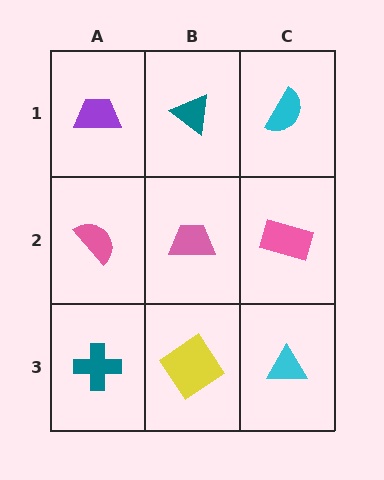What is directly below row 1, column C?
A pink rectangle.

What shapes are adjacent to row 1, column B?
A pink trapezoid (row 2, column B), a purple trapezoid (row 1, column A), a cyan semicircle (row 1, column C).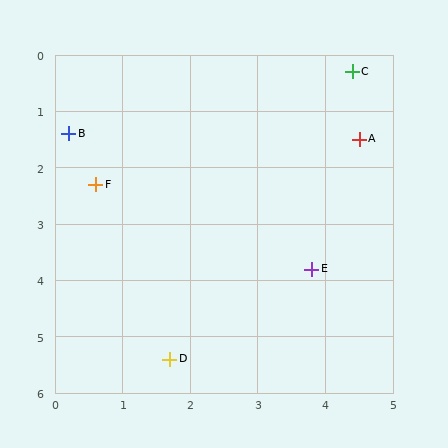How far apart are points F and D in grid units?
Points F and D are about 3.3 grid units apart.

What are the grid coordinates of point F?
Point F is at approximately (0.6, 2.3).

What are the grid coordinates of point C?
Point C is at approximately (4.4, 0.3).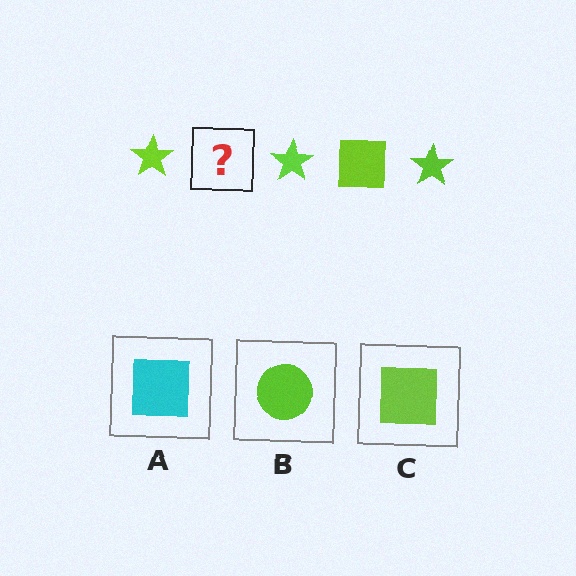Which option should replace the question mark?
Option C.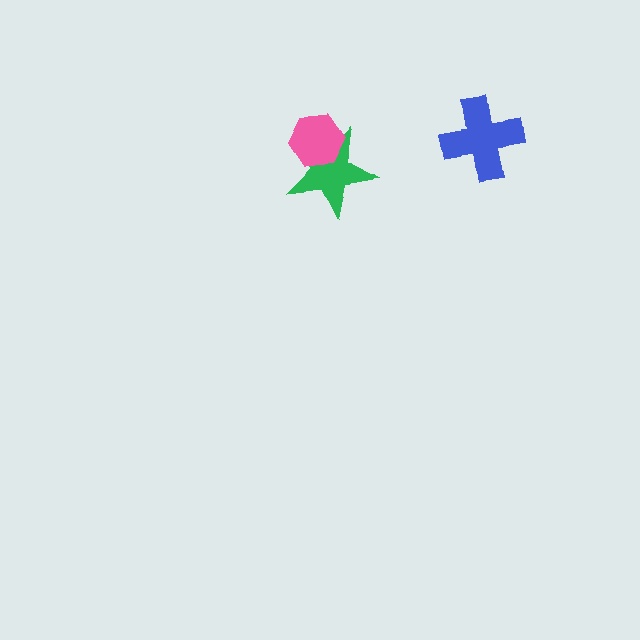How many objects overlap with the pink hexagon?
1 object overlaps with the pink hexagon.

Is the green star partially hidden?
Yes, it is partially covered by another shape.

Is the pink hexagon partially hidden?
No, no other shape covers it.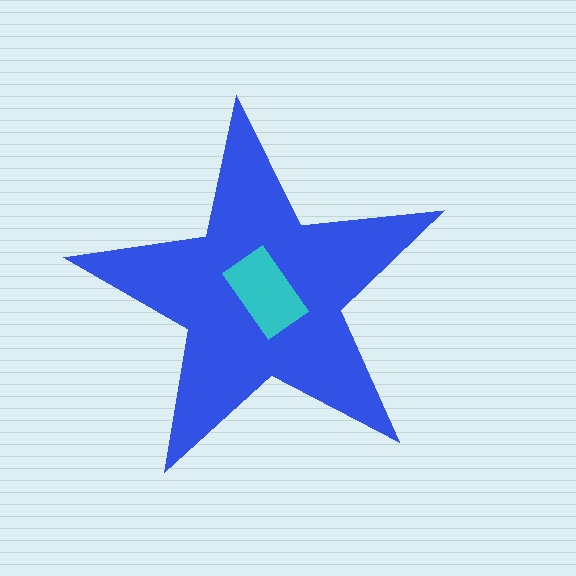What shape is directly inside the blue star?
The cyan rectangle.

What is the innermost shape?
The cyan rectangle.